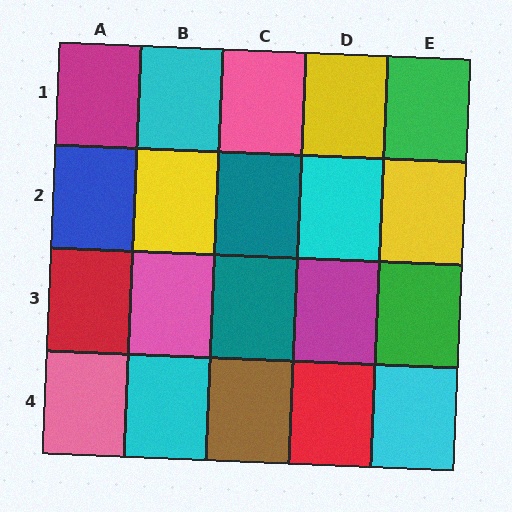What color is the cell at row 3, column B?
Pink.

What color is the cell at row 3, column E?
Green.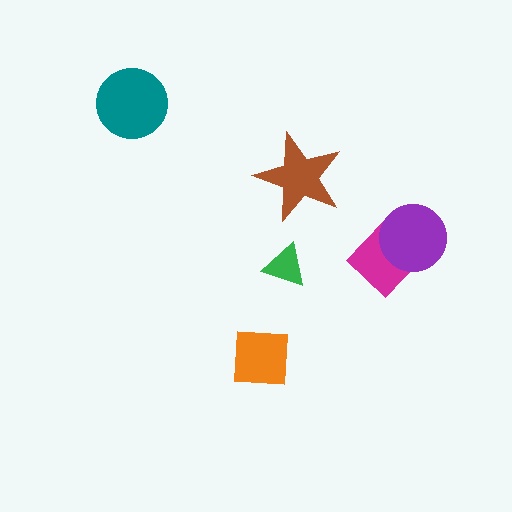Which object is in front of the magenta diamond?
The purple circle is in front of the magenta diamond.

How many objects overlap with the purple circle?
1 object overlaps with the purple circle.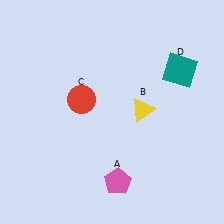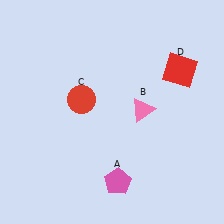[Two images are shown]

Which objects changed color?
B changed from yellow to pink. D changed from teal to red.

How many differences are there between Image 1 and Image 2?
There are 2 differences between the two images.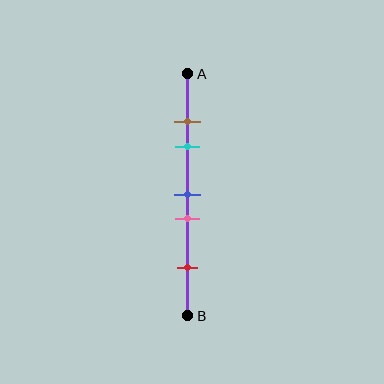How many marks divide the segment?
There are 5 marks dividing the segment.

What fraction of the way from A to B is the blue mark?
The blue mark is approximately 50% (0.5) of the way from A to B.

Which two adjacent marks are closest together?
The brown and cyan marks are the closest adjacent pair.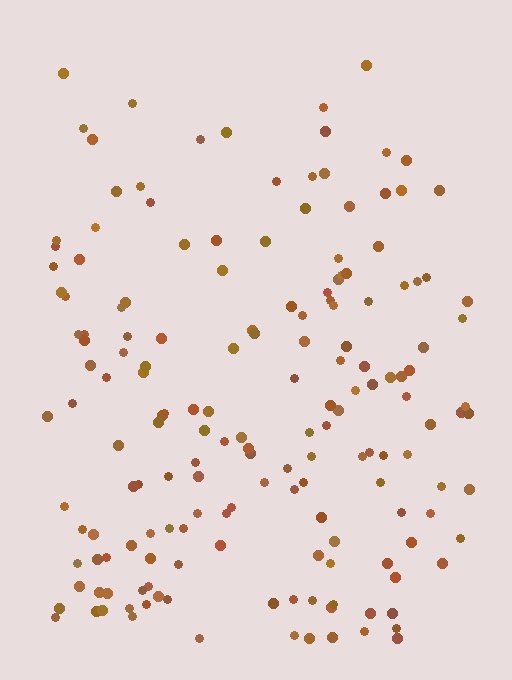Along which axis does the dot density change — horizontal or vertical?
Vertical.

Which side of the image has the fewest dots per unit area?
The top.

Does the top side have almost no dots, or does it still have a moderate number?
Still a moderate number, just noticeably fewer than the bottom.